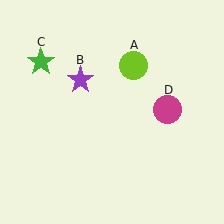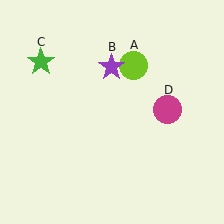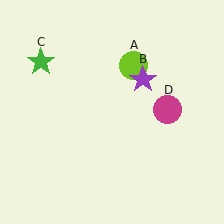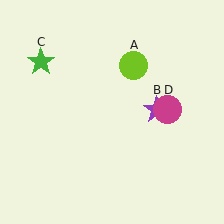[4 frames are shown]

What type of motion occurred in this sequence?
The purple star (object B) rotated clockwise around the center of the scene.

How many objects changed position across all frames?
1 object changed position: purple star (object B).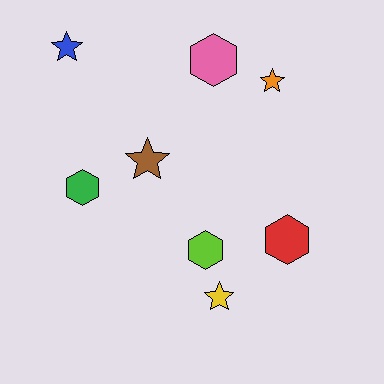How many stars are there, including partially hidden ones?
There are 4 stars.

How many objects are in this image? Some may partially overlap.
There are 8 objects.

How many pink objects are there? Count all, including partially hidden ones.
There is 1 pink object.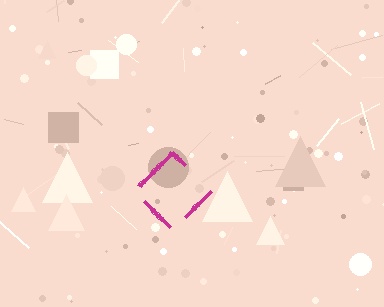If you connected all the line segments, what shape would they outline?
They would outline a diamond.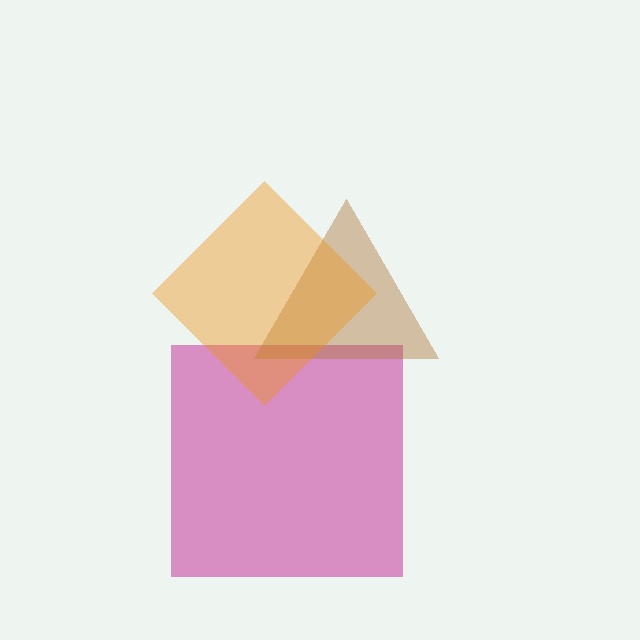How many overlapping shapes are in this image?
There are 3 overlapping shapes in the image.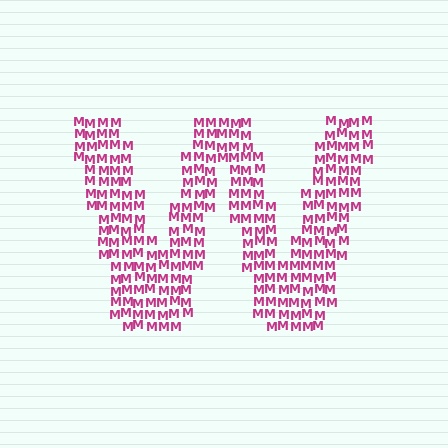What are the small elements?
The small elements are letter M's.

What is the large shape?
The large shape is the letter W.